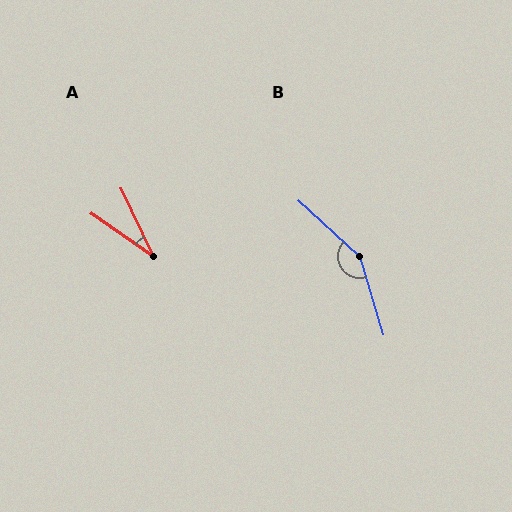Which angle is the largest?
B, at approximately 149 degrees.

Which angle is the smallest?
A, at approximately 30 degrees.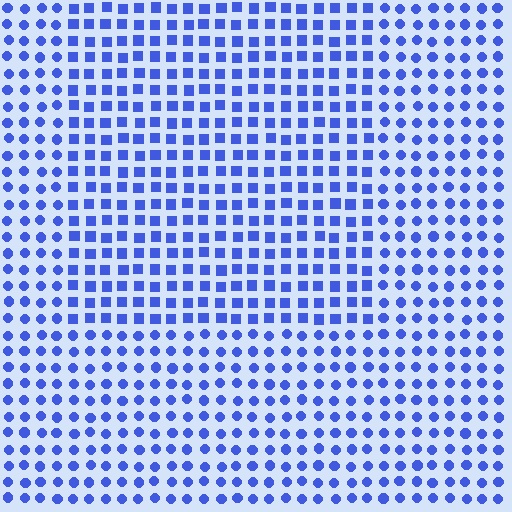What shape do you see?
I see a rectangle.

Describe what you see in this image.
The image is filled with small blue elements arranged in a uniform grid. A rectangle-shaped region contains squares, while the surrounding area contains circles. The boundary is defined purely by the change in element shape.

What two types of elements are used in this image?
The image uses squares inside the rectangle region and circles outside it.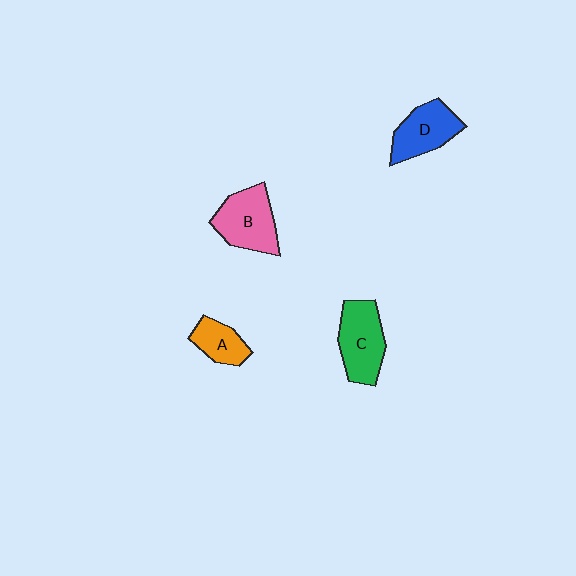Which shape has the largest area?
Shape B (pink).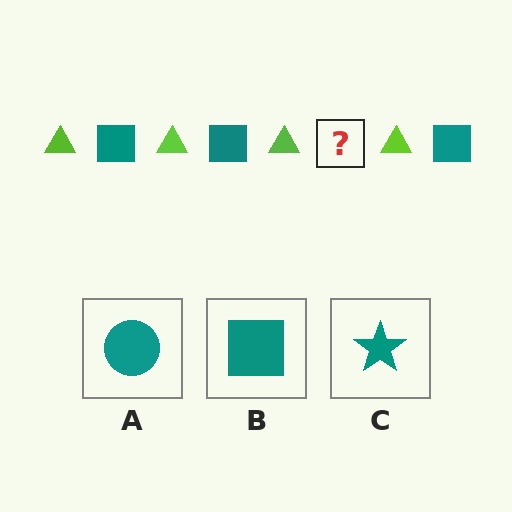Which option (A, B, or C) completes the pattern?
B.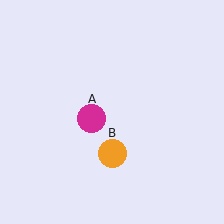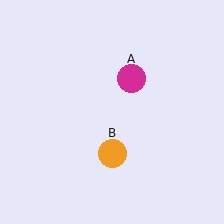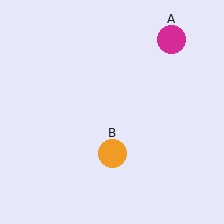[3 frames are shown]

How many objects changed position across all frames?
1 object changed position: magenta circle (object A).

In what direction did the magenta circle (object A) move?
The magenta circle (object A) moved up and to the right.